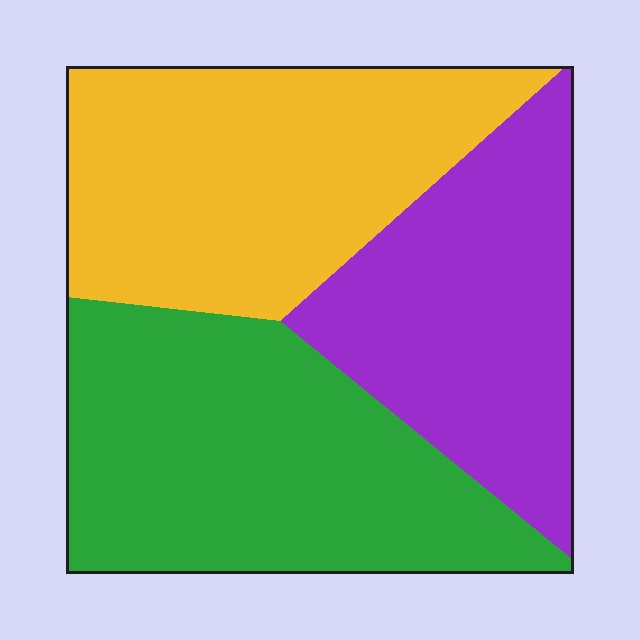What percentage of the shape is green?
Green covers 37% of the shape.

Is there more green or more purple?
Green.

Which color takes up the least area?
Purple, at roughly 30%.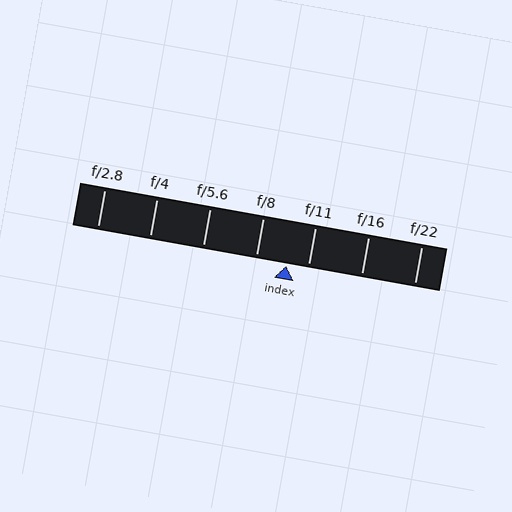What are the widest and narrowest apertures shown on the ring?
The widest aperture shown is f/2.8 and the narrowest is f/22.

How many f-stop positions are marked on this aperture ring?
There are 7 f-stop positions marked.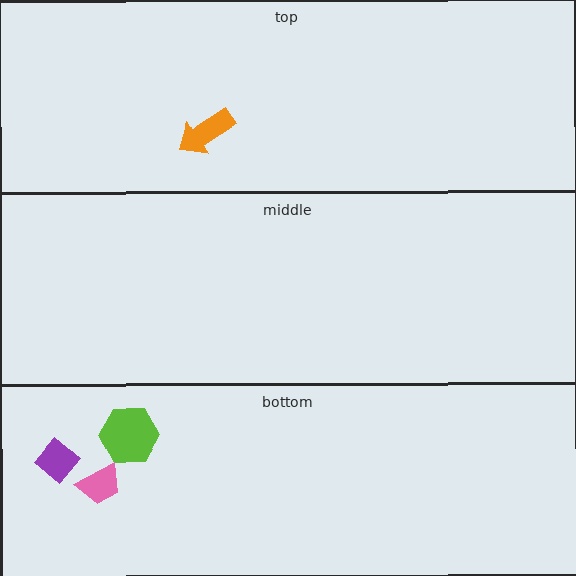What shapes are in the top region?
The orange arrow.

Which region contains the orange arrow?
The top region.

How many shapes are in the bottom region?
3.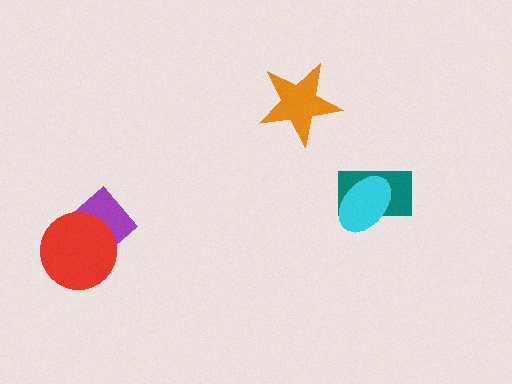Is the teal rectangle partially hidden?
Yes, it is partially covered by another shape.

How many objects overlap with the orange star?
0 objects overlap with the orange star.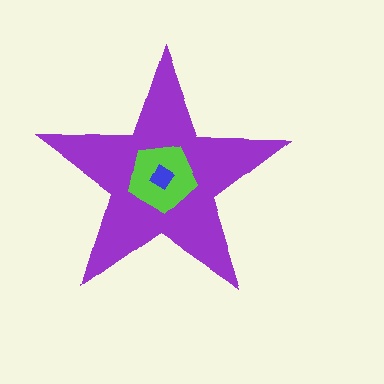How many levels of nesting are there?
3.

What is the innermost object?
The blue diamond.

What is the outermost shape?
The purple star.